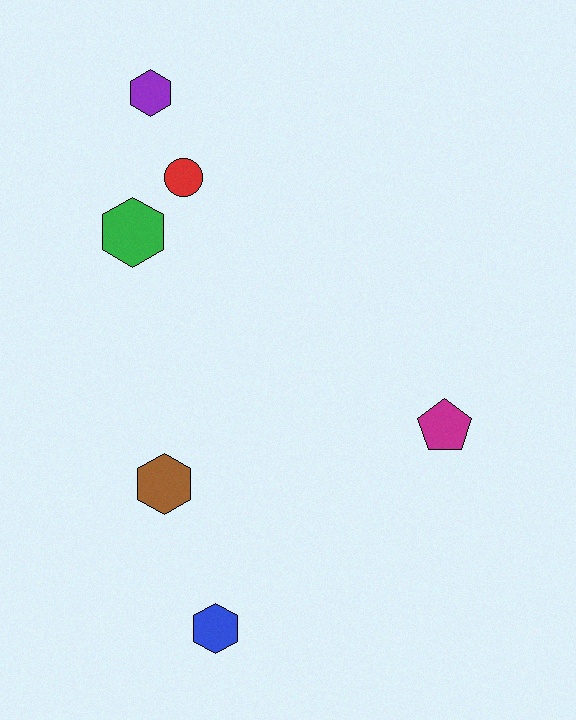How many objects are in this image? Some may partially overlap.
There are 6 objects.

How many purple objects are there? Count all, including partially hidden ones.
There is 1 purple object.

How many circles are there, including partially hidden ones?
There is 1 circle.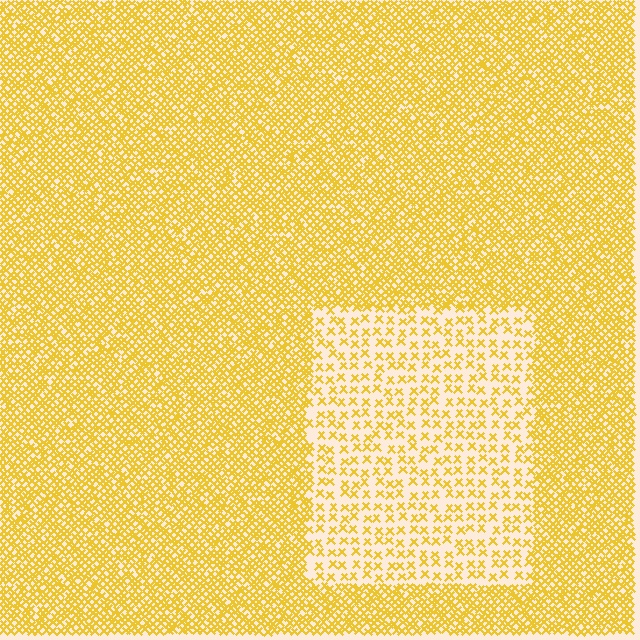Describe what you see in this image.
The image contains small yellow elements arranged at two different densities. A rectangle-shaped region is visible where the elements are less densely packed than the surrounding area.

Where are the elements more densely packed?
The elements are more densely packed outside the rectangle boundary.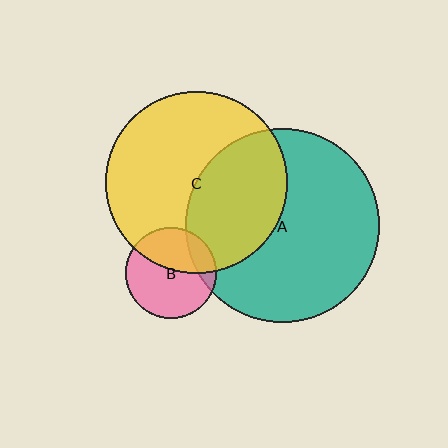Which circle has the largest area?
Circle A (teal).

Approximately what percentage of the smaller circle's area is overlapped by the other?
Approximately 15%.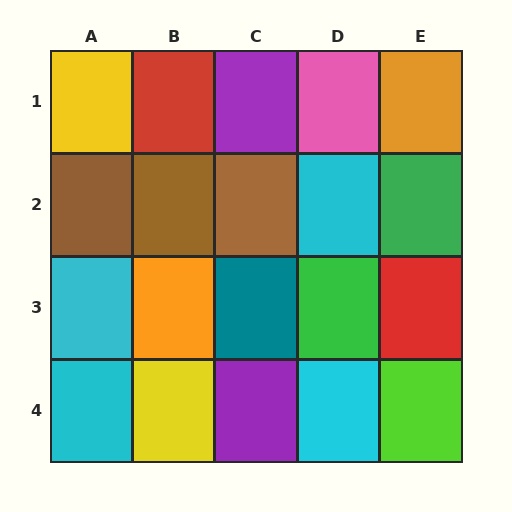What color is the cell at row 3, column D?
Green.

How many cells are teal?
1 cell is teal.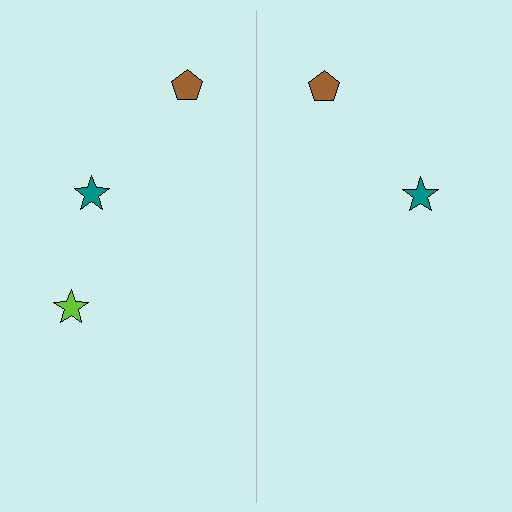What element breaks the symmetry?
A lime star is missing from the right side.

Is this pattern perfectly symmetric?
No, the pattern is not perfectly symmetric. A lime star is missing from the right side.